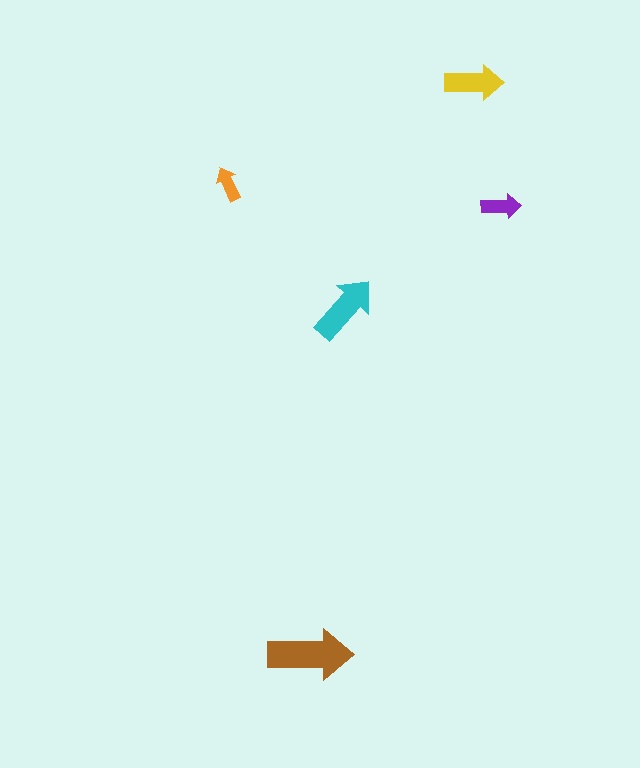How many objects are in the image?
There are 5 objects in the image.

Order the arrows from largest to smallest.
the brown one, the cyan one, the yellow one, the purple one, the orange one.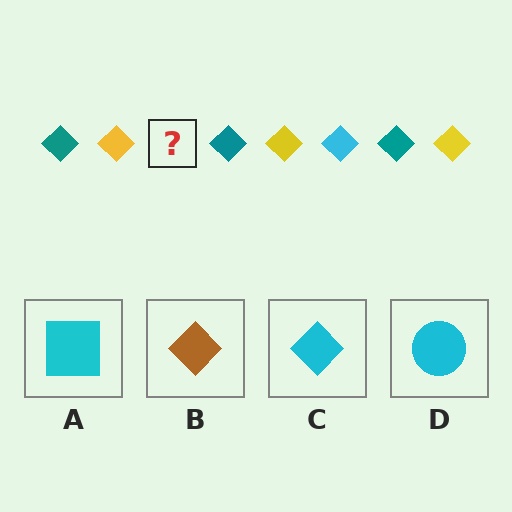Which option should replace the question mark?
Option C.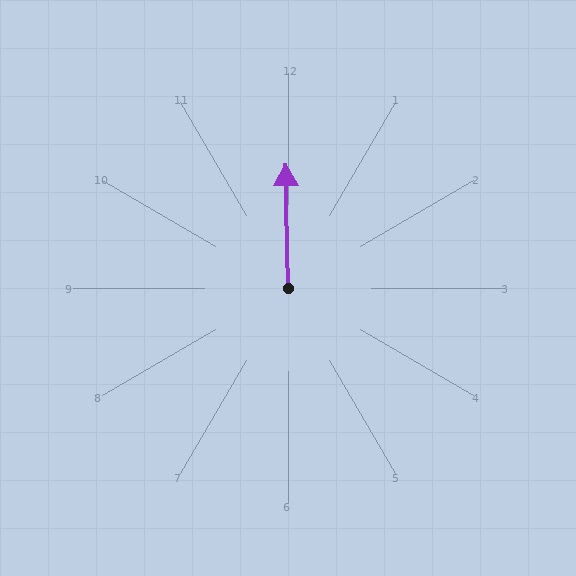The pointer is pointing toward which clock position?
Roughly 12 o'clock.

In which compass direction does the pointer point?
North.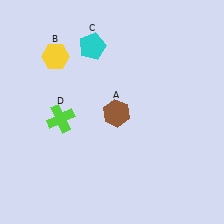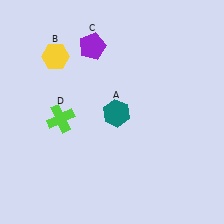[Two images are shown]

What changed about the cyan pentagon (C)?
In Image 1, C is cyan. In Image 2, it changed to purple.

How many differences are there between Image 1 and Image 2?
There are 2 differences between the two images.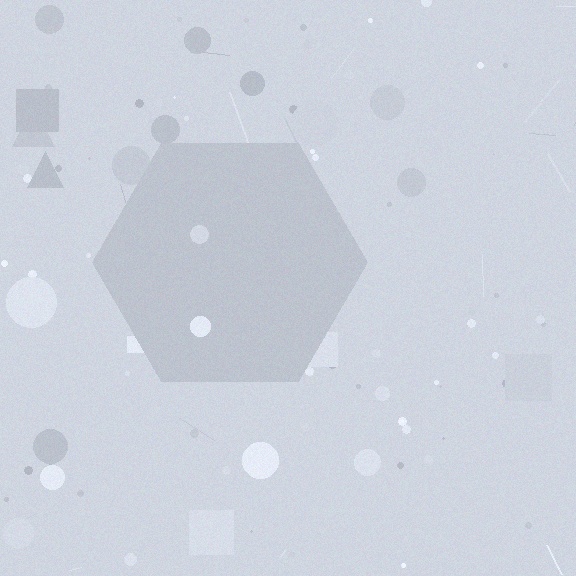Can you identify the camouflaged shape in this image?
The camouflaged shape is a hexagon.